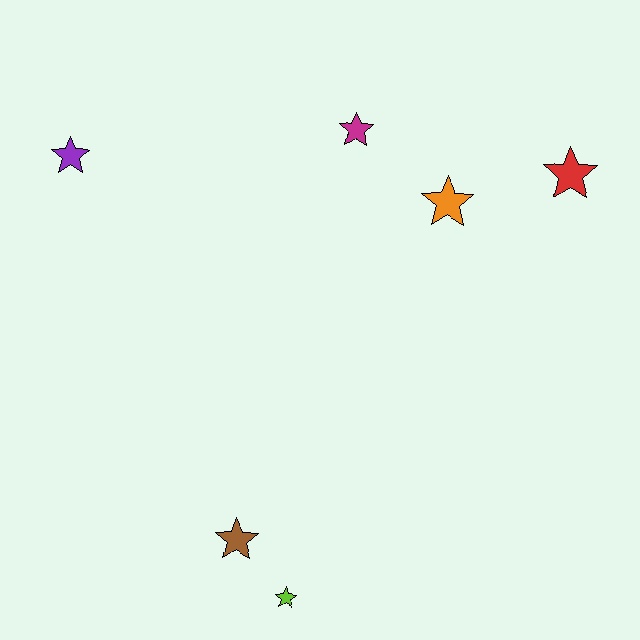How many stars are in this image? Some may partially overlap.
There are 6 stars.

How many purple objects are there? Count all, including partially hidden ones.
There is 1 purple object.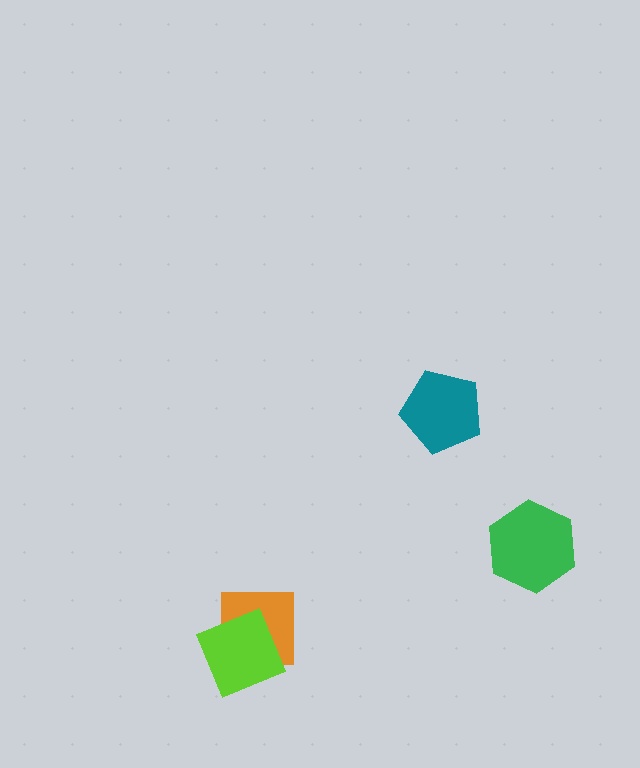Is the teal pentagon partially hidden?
No, no other shape covers it.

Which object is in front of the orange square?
The lime diamond is in front of the orange square.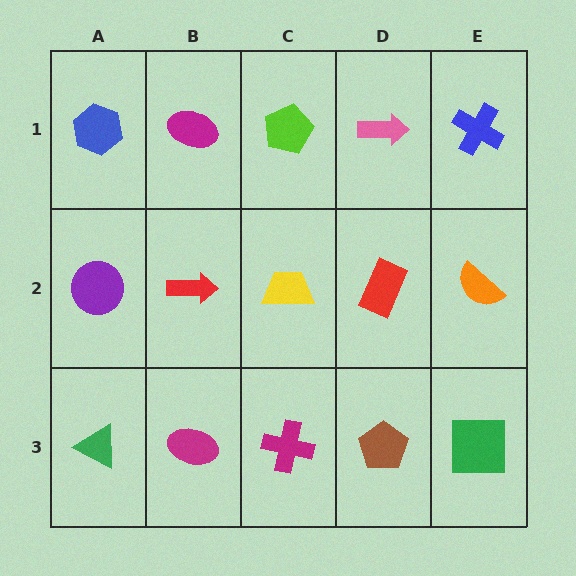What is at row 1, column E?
A blue cross.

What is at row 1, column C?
A lime pentagon.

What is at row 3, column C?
A magenta cross.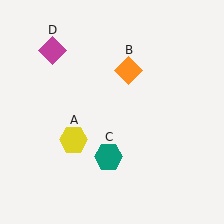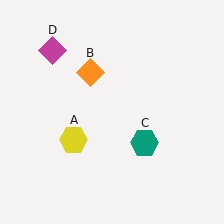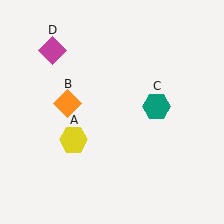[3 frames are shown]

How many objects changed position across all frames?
2 objects changed position: orange diamond (object B), teal hexagon (object C).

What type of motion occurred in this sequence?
The orange diamond (object B), teal hexagon (object C) rotated counterclockwise around the center of the scene.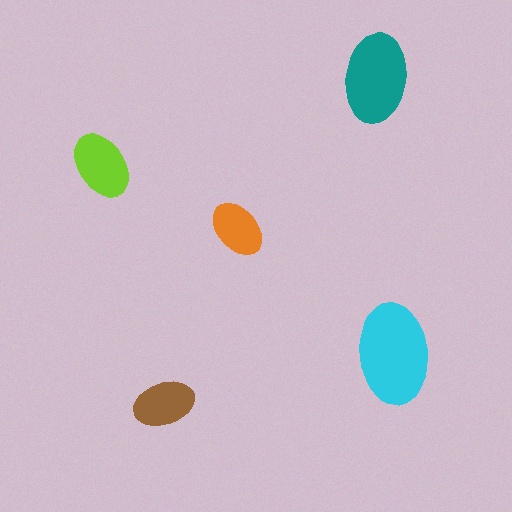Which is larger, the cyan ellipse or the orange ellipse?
The cyan one.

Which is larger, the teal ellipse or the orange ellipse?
The teal one.